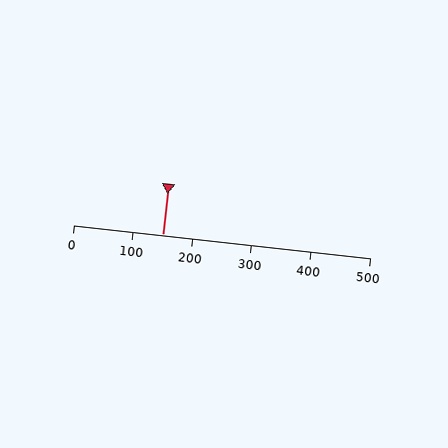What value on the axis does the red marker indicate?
The marker indicates approximately 150.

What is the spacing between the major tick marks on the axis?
The major ticks are spaced 100 apart.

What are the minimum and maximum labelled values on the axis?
The axis runs from 0 to 500.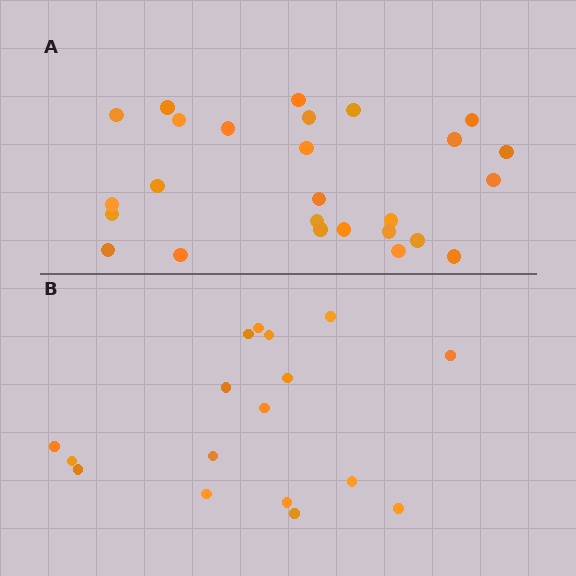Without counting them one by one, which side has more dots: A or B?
Region A (the top region) has more dots.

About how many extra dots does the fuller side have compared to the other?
Region A has roughly 8 or so more dots than region B.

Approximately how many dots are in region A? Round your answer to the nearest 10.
About 30 dots. (The exact count is 26, which rounds to 30.)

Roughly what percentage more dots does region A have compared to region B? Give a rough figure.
About 55% more.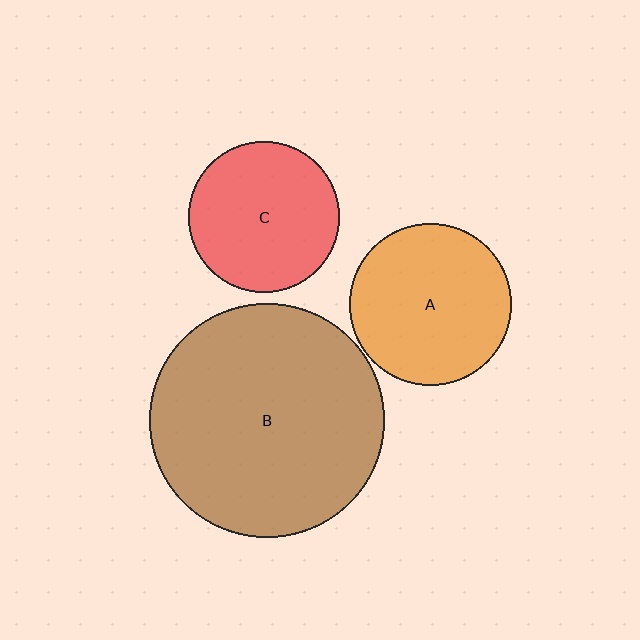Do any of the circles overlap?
No, none of the circles overlap.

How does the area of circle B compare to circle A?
Approximately 2.1 times.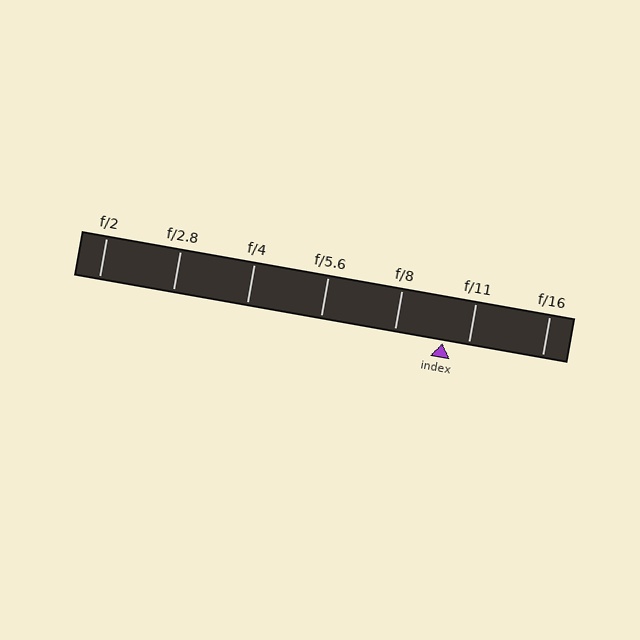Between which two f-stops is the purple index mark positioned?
The index mark is between f/8 and f/11.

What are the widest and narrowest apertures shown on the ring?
The widest aperture shown is f/2 and the narrowest is f/16.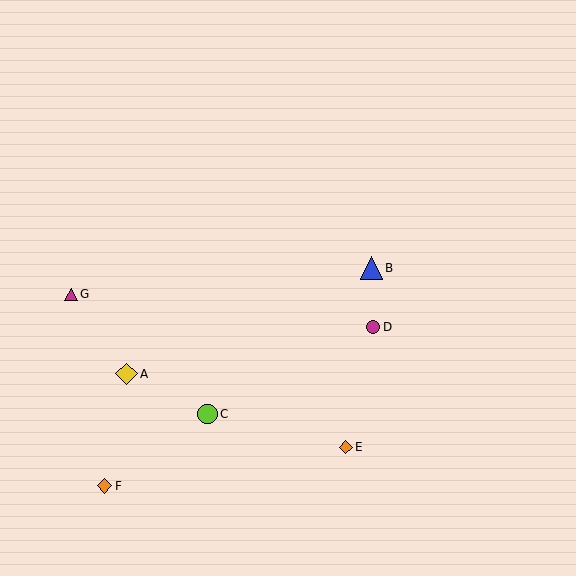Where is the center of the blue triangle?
The center of the blue triangle is at (371, 268).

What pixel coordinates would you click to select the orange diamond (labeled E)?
Click at (346, 447) to select the orange diamond E.